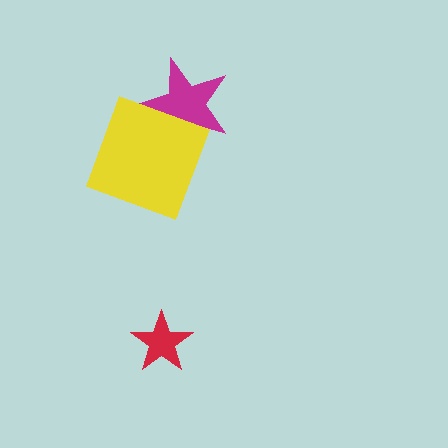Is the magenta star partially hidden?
Yes, it is partially covered by another shape.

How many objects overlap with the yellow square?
1 object overlaps with the yellow square.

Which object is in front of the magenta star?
The yellow square is in front of the magenta star.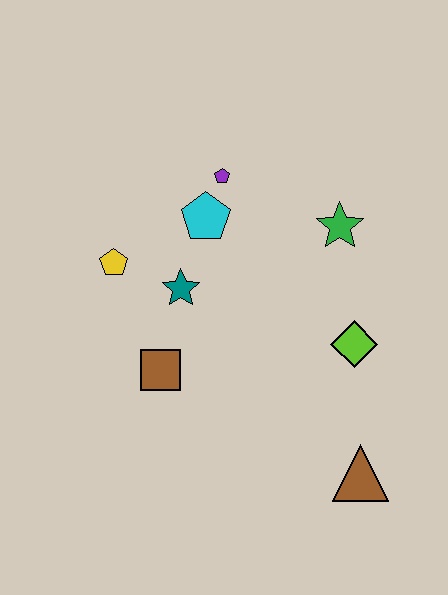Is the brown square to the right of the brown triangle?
No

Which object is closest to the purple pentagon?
The cyan pentagon is closest to the purple pentagon.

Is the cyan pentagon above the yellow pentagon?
Yes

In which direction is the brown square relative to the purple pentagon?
The brown square is below the purple pentagon.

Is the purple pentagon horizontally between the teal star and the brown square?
No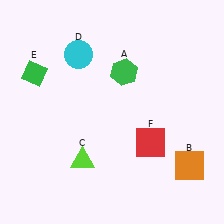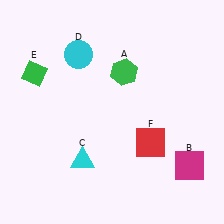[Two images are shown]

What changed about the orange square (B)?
In Image 1, B is orange. In Image 2, it changed to magenta.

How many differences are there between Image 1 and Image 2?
There are 2 differences between the two images.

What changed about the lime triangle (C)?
In Image 1, C is lime. In Image 2, it changed to cyan.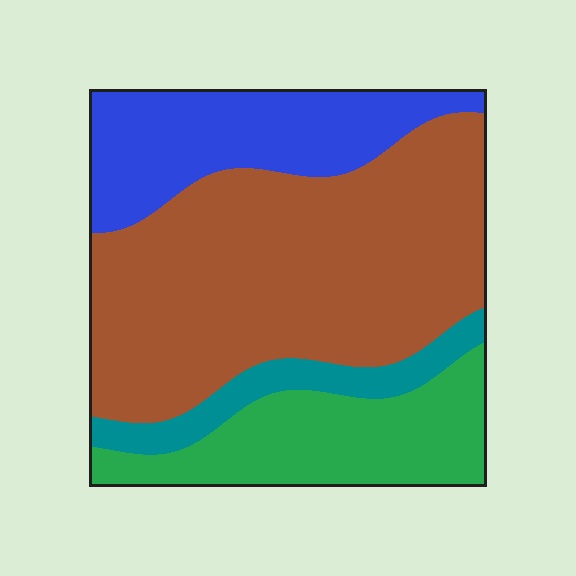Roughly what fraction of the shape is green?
Green covers about 20% of the shape.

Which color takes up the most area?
Brown, at roughly 50%.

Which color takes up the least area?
Teal, at roughly 10%.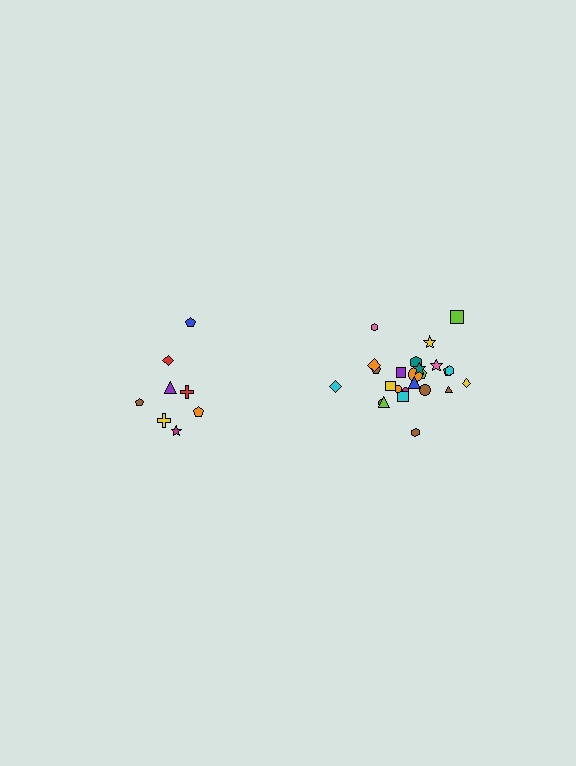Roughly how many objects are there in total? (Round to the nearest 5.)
Roughly 35 objects in total.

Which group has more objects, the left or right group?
The right group.